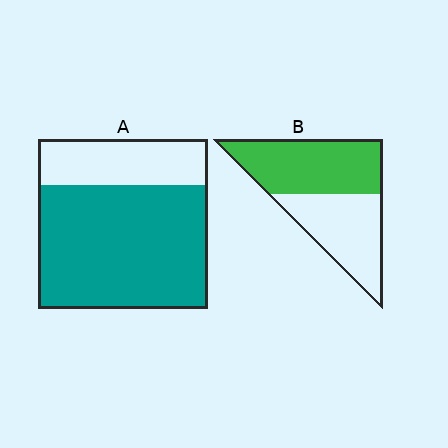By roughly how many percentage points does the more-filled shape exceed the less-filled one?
By roughly 20 percentage points (A over B).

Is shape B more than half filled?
Yes.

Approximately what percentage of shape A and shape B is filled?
A is approximately 75% and B is approximately 55%.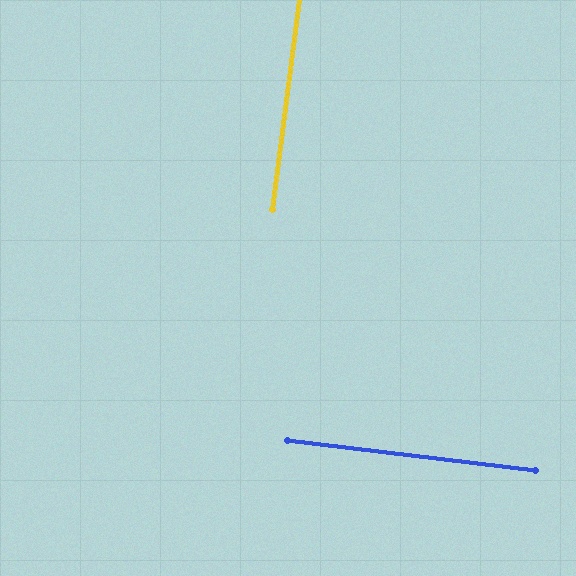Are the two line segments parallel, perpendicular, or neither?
Perpendicular — they meet at approximately 90°.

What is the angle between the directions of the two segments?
Approximately 90 degrees.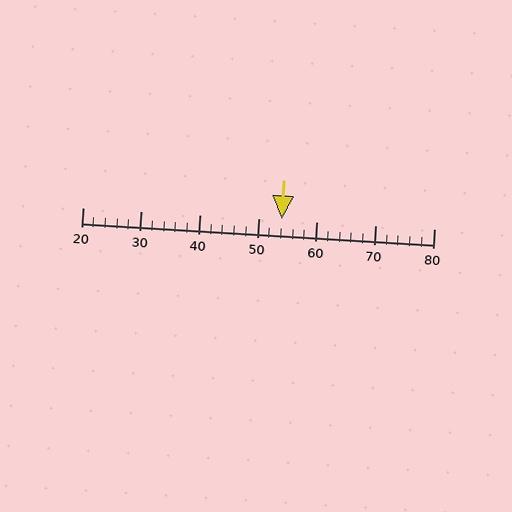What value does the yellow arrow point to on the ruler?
The yellow arrow points to approximately 54.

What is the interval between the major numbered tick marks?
The major tick marks are spaced 10 units apart.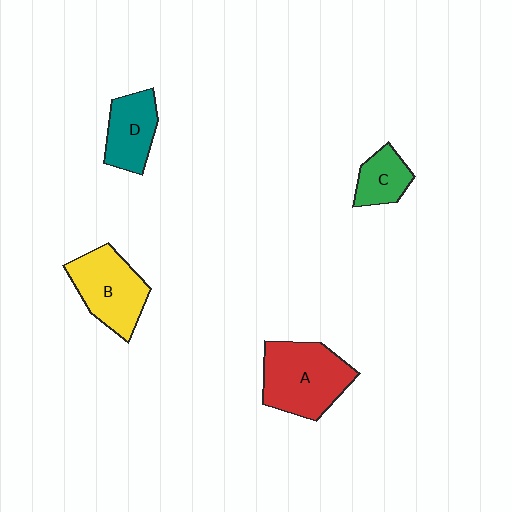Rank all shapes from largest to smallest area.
From largest to smallest: A (red), B (yellow), D (teal), C (green).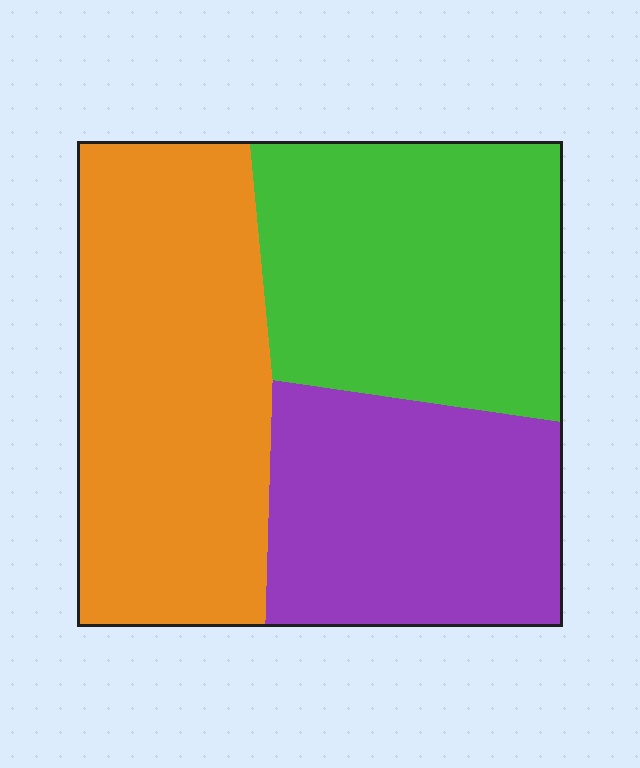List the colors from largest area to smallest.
From largest to smallest: orange, green, purple.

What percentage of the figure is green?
Green takes up about one third (1/3) of the figure.